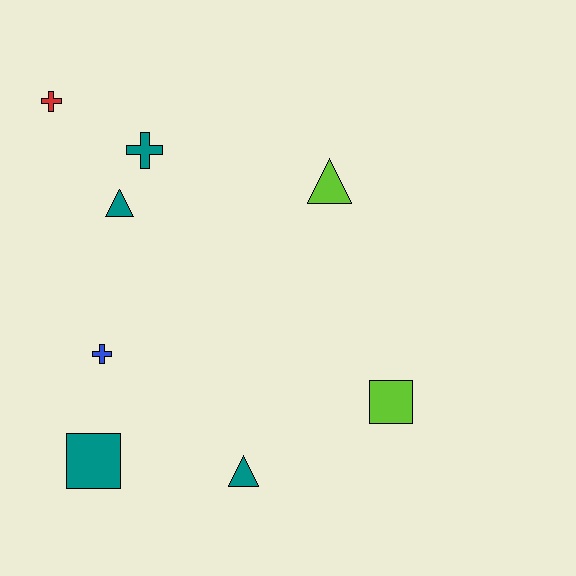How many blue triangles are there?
There are no blue triangles.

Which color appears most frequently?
Teal, with 4 objects.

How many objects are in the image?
There are 8 objects.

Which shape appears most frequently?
Triangle, with 3 objects.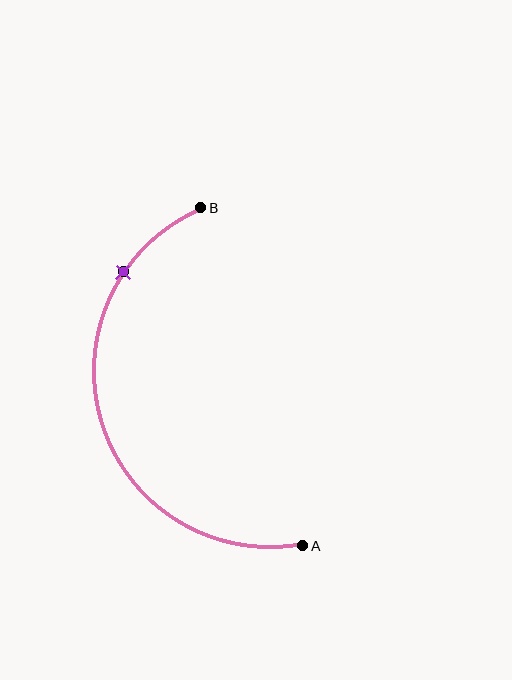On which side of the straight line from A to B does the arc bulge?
The arc bulges to the left of the straight line connecting A and B.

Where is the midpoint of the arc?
The arc midpoint is the point on the curve farthest from the straight line joining A and B. It sits to the left of that line.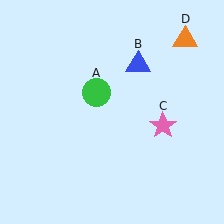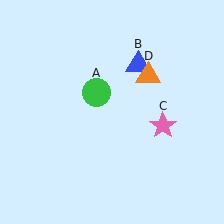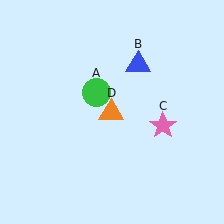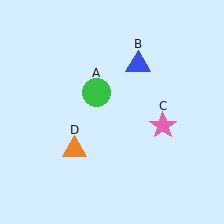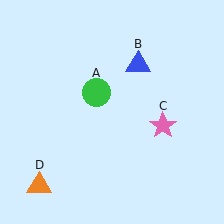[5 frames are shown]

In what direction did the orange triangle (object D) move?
The orange triangle (object D) moved down and to the left.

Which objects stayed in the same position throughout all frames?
Green circle (object A) and blue triangle (object B) and pink star (object C) remained stationary.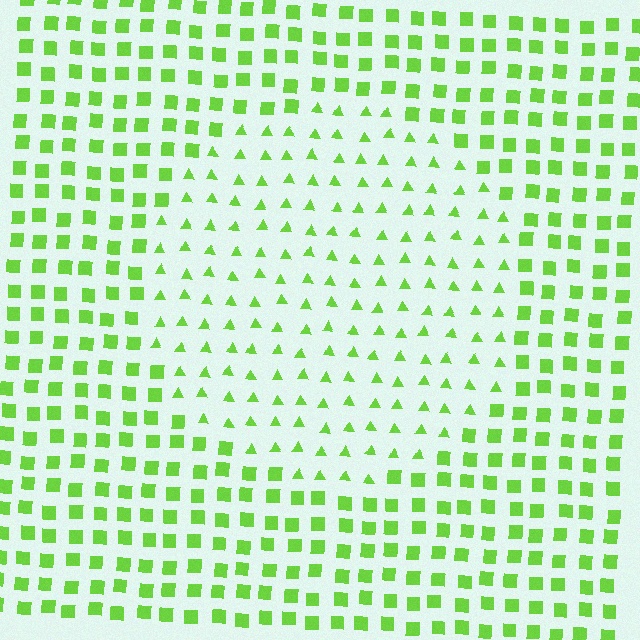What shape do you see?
I see a circle.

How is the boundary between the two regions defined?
The boundary is defined by a change in element shape: triangles inside vs. squares outside. All elements share the same color and spacing.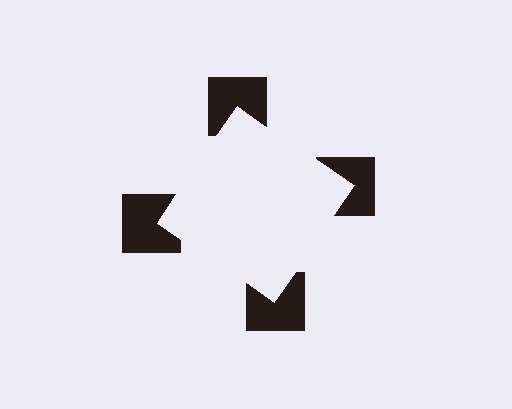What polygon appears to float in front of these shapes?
An illusory square — its edges are inferred from the aligned wedge cuts in the notched squares, not physically drawn.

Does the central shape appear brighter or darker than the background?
It typically appears slightly brighter than the background, even though no actual brightness change is drawn.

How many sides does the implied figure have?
4 sides.